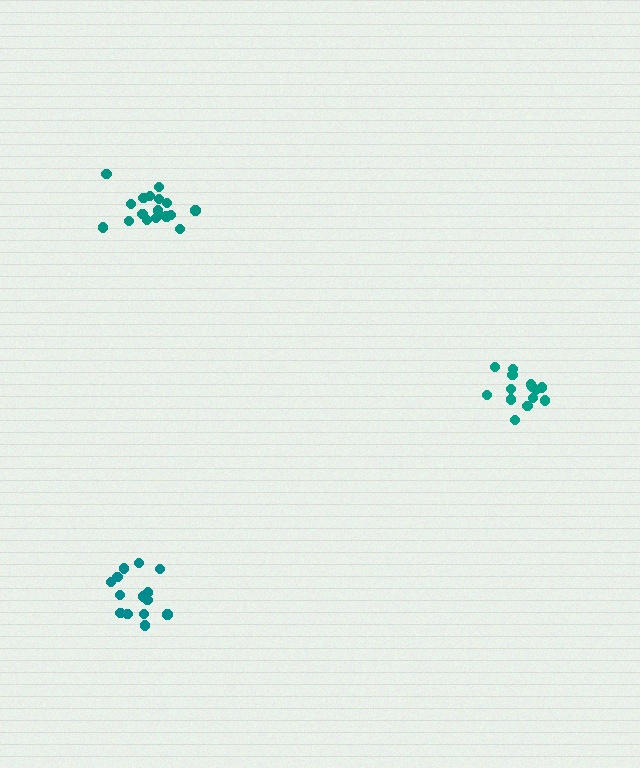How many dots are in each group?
Group 1: 18 dots, Group 2: 14 dots, Group 3: 14 dots (46 total).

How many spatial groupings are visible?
There are 3 spatial groupings.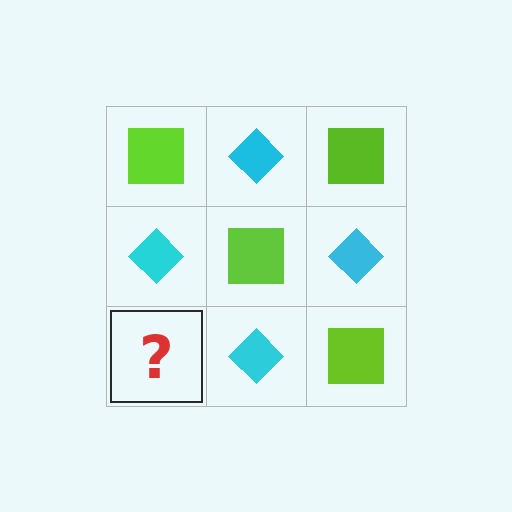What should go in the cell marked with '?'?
The missing cell should contain a lime square.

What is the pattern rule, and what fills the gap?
The rule is that it alternates lime square and cyan diamond in a checkerboard pattern. The gap should be filled with a lime square.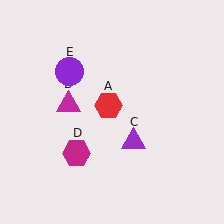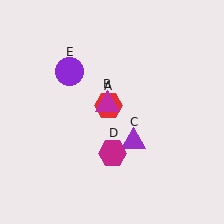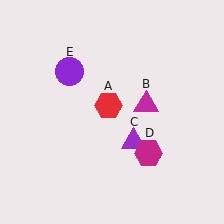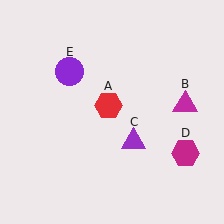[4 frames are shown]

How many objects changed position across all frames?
2 objects changed position: magenta triangle (object B), magenta hexagon (object D).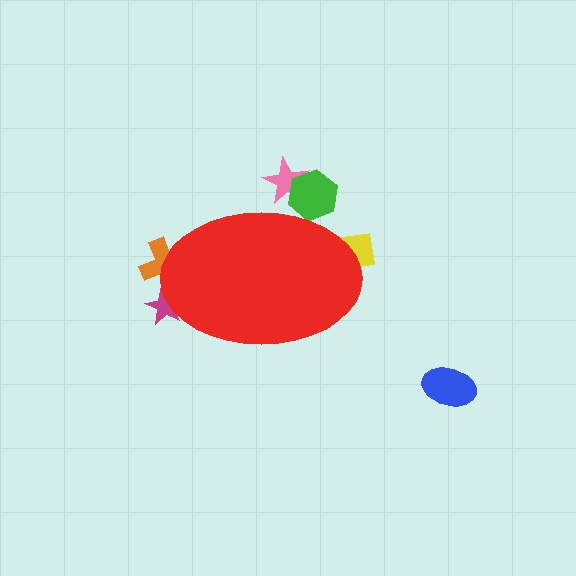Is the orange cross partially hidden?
Yes, the orange cross is partially hidden behind the red ellipse.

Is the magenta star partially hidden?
Yes, the magenta star is partially hidden behind the red ellipse.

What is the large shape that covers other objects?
A red ellipse.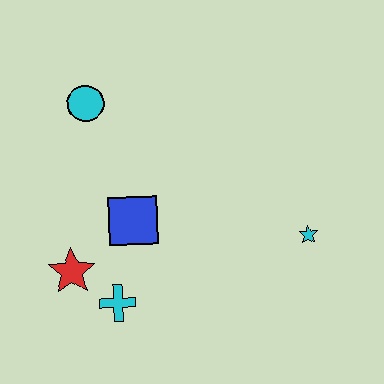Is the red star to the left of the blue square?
Yes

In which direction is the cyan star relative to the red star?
The cyan star is to the right of the red star.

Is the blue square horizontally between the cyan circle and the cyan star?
Yes